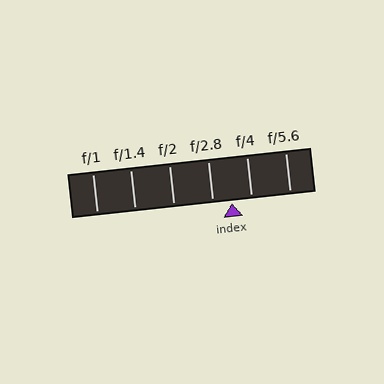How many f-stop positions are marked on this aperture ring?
There are 6 f-stop positions marked.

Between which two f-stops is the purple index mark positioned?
The index mark is between f/2.8 and f/4.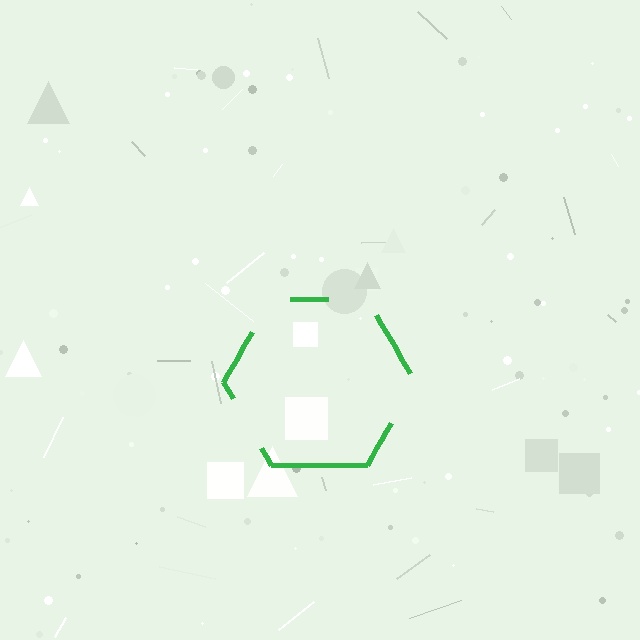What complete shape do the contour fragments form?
The contour fragments form a hexagon.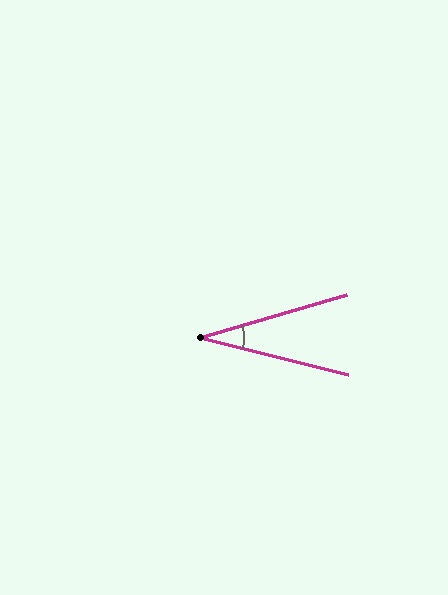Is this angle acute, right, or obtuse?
It is acute.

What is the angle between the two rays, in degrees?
Approximately 31 degrees.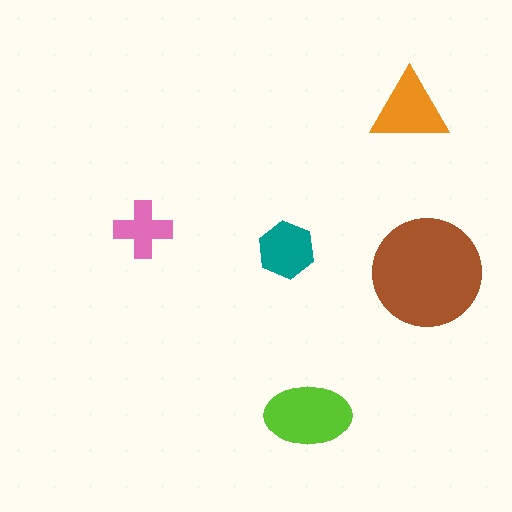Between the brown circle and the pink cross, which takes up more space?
The brown circle.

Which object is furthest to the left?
The pink cross is leftmost.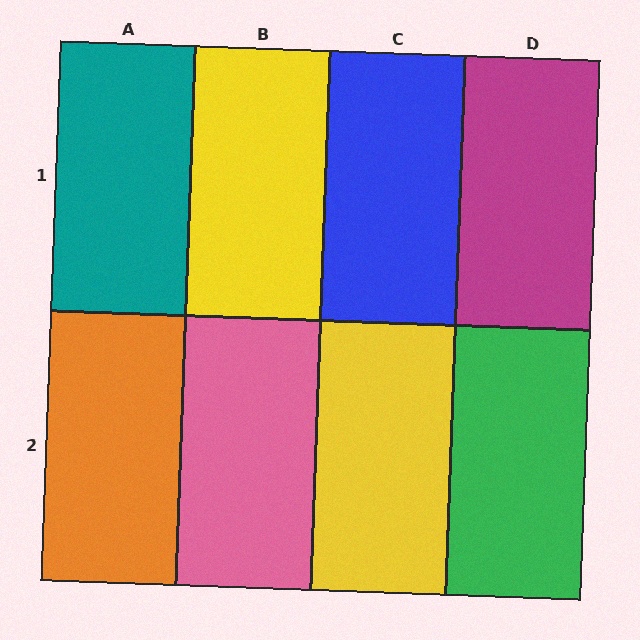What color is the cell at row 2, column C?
Yellow.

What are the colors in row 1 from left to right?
Teal, yellow, blue, magenta.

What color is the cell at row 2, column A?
Orange.